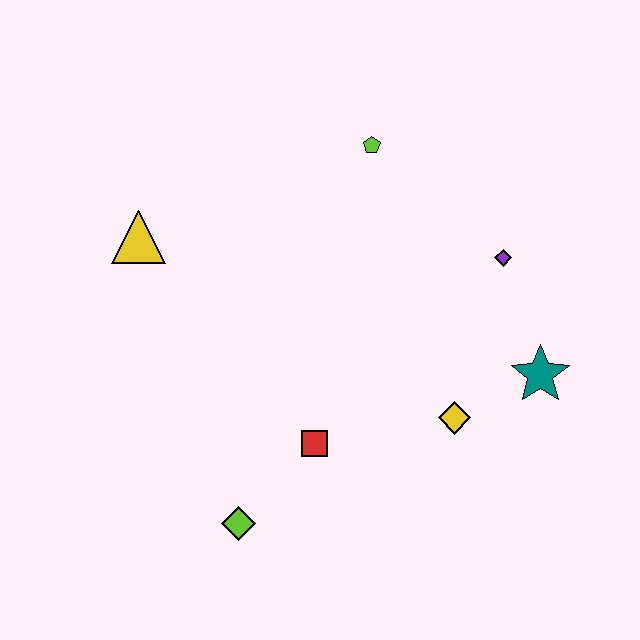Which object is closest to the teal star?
The yellow diamond is closest to the teal star.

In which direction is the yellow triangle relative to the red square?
The yellow triangle is above the red square.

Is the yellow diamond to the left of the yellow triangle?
No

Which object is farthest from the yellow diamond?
The yellow triangle is farthest from the yellow diamond.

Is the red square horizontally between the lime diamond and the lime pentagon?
Yes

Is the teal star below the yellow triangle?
Yes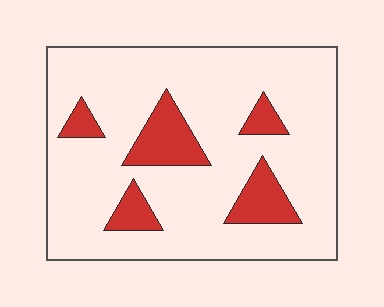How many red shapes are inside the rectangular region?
5.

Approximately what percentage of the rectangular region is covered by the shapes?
Approximately 15%.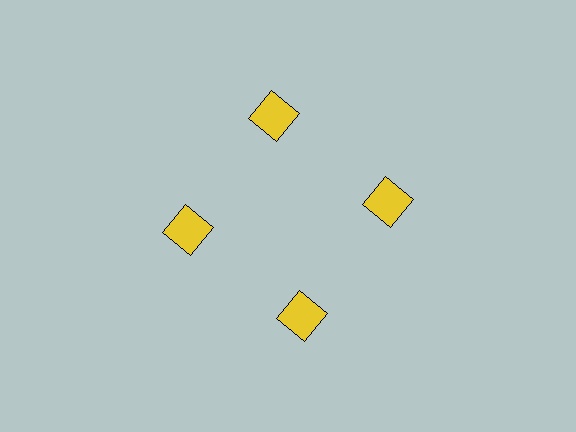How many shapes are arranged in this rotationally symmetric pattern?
There are 4 shapes, arranged in 4 groups of 1.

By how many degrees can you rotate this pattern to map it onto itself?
The pattern maps onto itself every 90 degrees of rotation.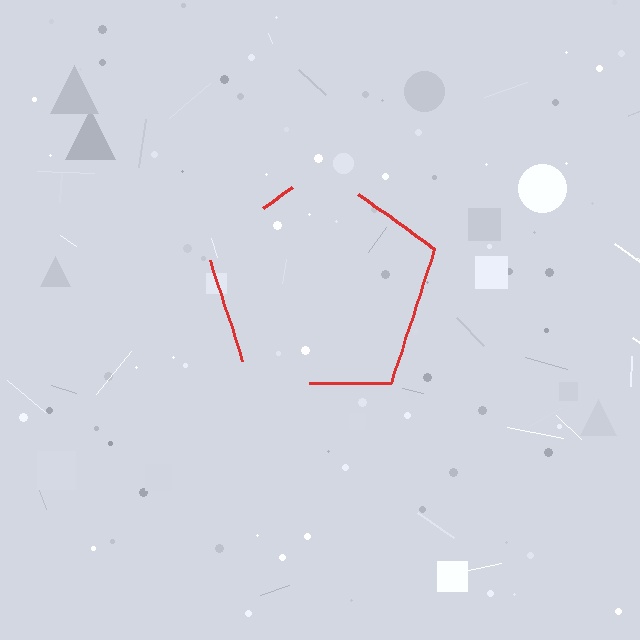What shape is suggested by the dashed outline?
The dashed outline suggests a pentagon.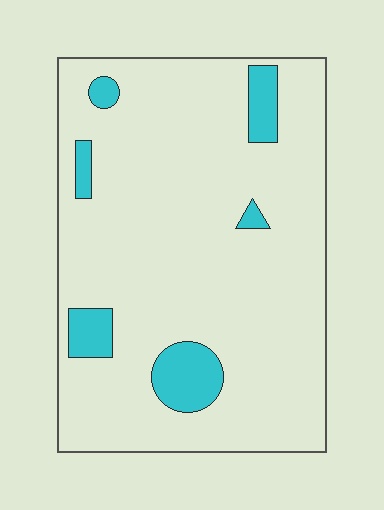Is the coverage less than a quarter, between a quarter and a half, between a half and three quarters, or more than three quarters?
Less than a quarter.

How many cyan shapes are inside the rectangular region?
6.